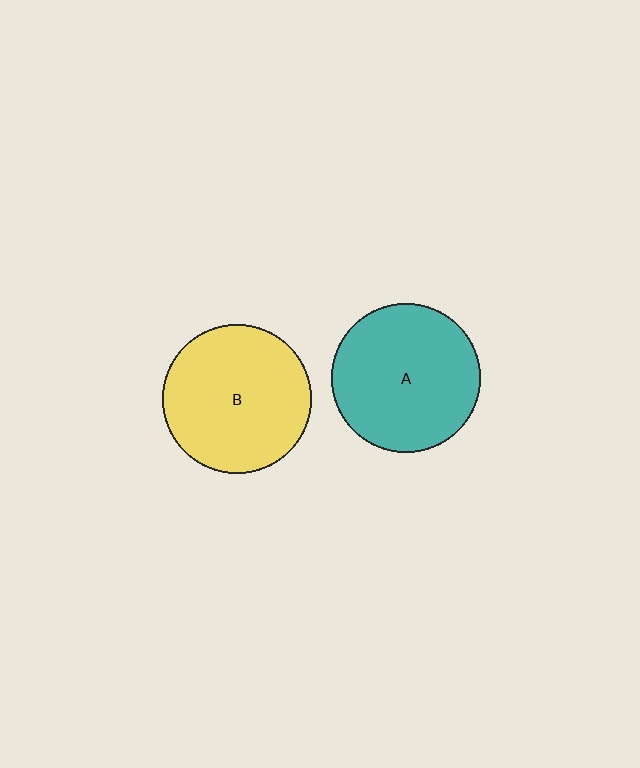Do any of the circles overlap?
No, none of the circles overlap.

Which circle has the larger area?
Circle A (teal).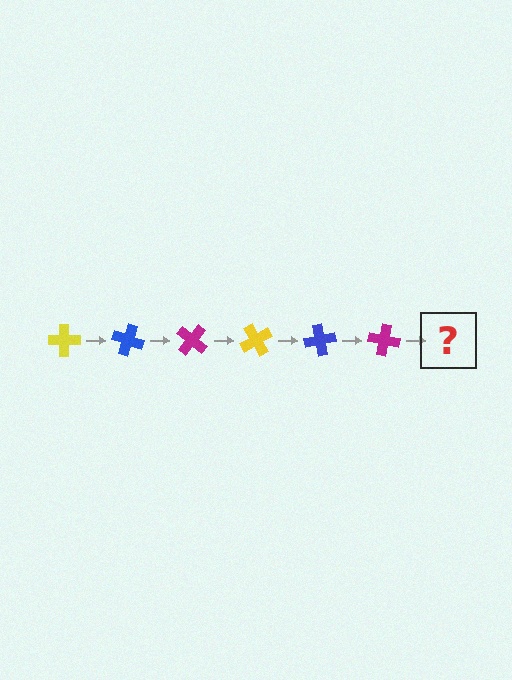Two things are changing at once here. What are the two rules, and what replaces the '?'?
The two rules are that it rotates 20 degrees each step and the color cycles through yellow, blue, and magenta. The '?' should be a yellow cross, rotated 120 degrees from the start.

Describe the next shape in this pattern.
It should be a yellow cross, rotated 120 degrees from the start.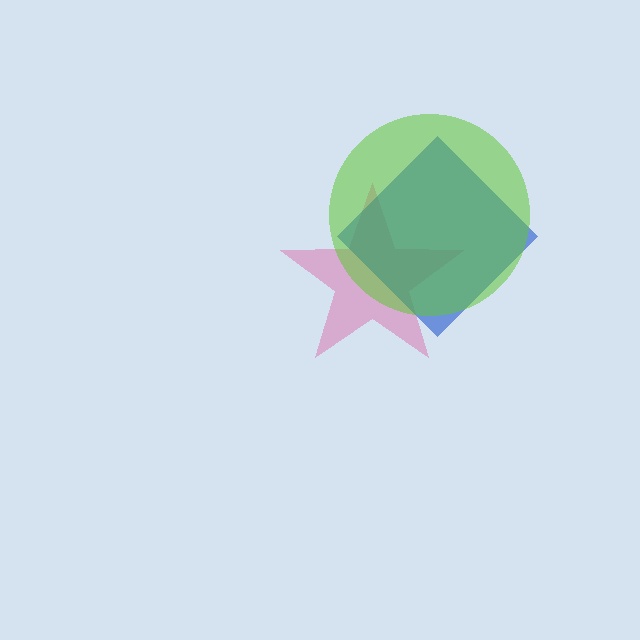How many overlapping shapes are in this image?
There are 3 overlapping shapes in the image.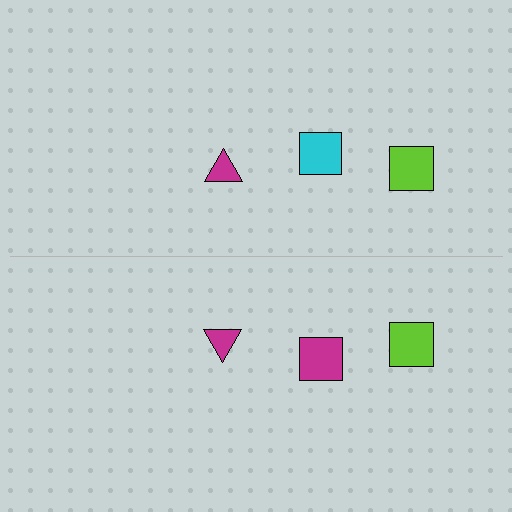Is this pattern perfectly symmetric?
No, the pattern is not perfectly symmetric. The magenta square on the bottom side breaks the symmetry — its mirror counterpart is cyan.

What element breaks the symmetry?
The magenta square on the bottom side breaks the symmetry — its mirror counterpart is cyan.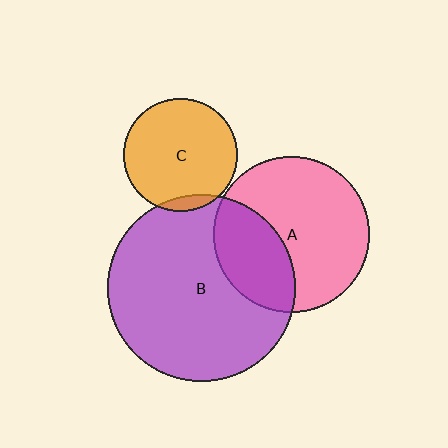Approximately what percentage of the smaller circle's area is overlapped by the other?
Approximately 35%.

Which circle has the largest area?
Circle B (purple).